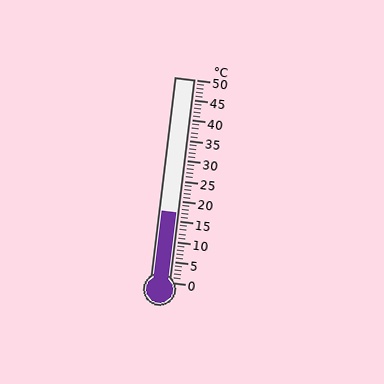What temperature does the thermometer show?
The thermometer shows approximately 17°C.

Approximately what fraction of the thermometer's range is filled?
The thermometer is filled to approximately 35% of its range.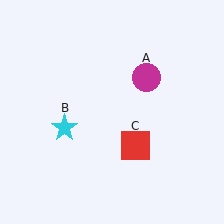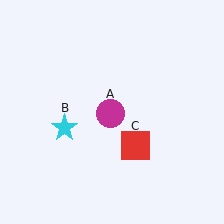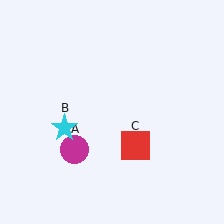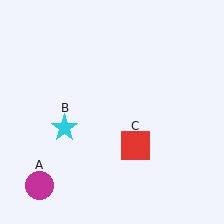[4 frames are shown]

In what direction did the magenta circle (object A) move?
The magenta circle (object A) moved down and to the left.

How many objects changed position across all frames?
1 object changed position: magenta circle (object A).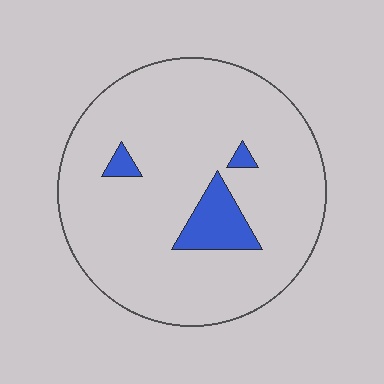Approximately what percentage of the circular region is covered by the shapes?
Approximately 10%.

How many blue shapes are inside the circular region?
3.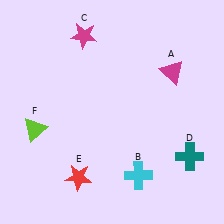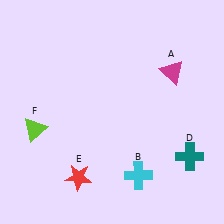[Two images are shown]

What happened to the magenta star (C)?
The magenta star (C) was removed in Image 2. It was in the top-left area of Image 1.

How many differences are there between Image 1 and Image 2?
There is 1 difference between the two images.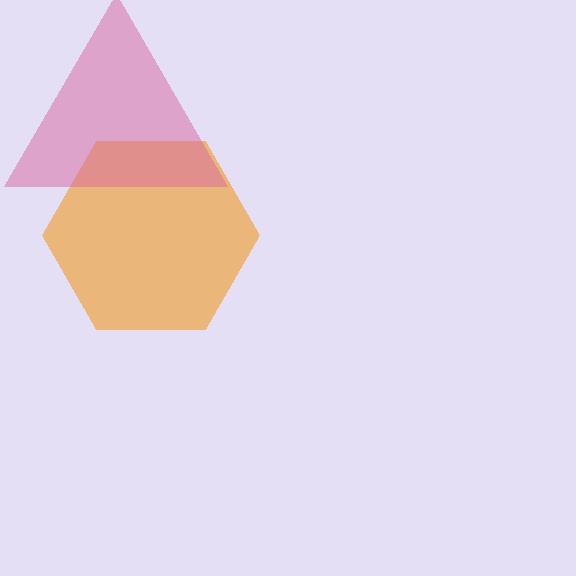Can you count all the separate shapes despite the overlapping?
Yes, there are 2 separate shapes.